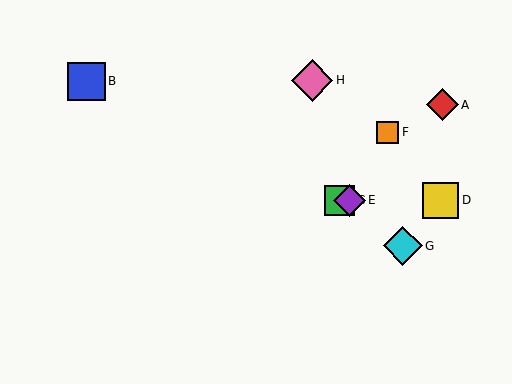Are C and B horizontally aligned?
No, C is at y≈200 and B is at y≈81.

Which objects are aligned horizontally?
Objects C, D, E are aligned horizontally.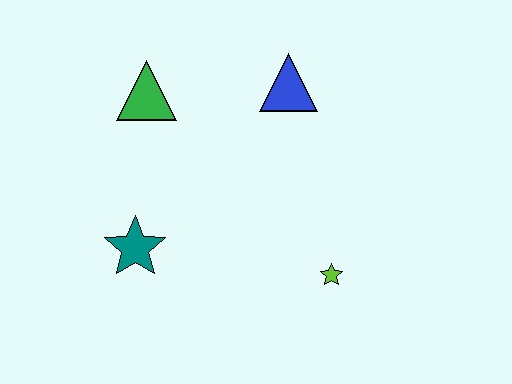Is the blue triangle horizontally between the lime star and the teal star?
Yes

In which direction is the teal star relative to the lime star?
The teal star is to the left of the lime star.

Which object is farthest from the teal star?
The blue triangle is farthest from the teal star.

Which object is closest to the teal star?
The green triangle is closest to the teal star.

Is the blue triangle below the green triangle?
No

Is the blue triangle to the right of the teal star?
Yes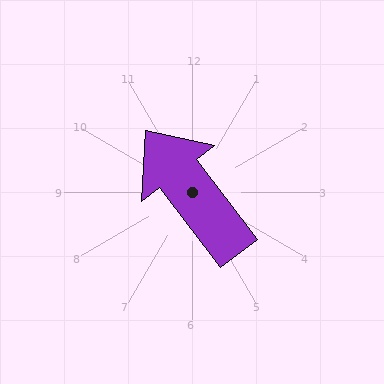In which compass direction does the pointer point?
Northwest.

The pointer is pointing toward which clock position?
Roughly 11 o'clock.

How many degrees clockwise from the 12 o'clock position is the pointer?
Approximately 323 degrees.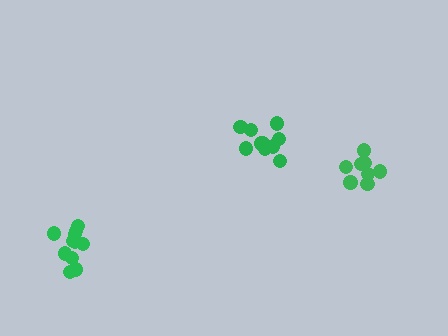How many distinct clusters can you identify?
There are 3 distinct clusters.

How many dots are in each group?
Group 1: 8 dots, Group 2: 11 dots, Group 3: 11 dots (30 total).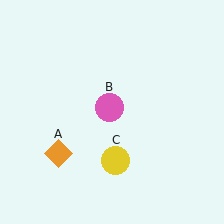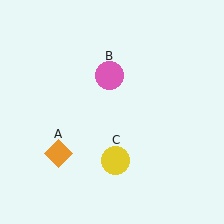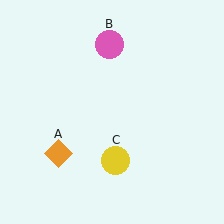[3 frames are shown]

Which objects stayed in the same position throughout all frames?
Orange diamond (object A) and yellow circle (object C) remained stationary.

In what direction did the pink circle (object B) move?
The pink circle (object B) moved up.